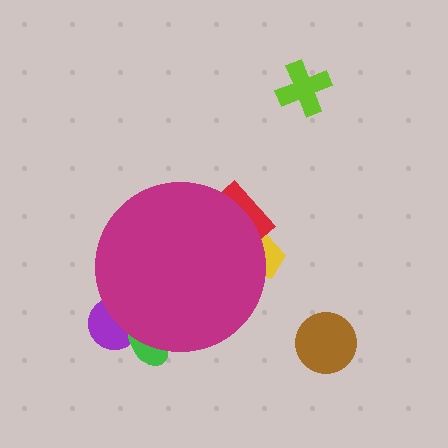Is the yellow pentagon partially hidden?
Yes, the yellow pentagon is partially hidden behind the magenta circle.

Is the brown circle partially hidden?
No, the brown circle is fully visible.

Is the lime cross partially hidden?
No, the lime cross is fully visible.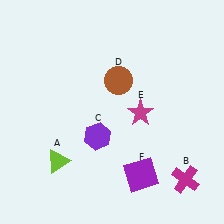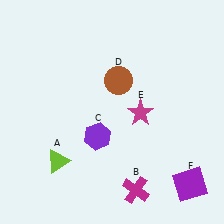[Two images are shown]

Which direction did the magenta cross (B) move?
The magenta cross (B) moved left.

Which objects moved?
The objects that moved are: the magenta cross (B), the purple square (F).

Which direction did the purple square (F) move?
The purple square (F) moved right.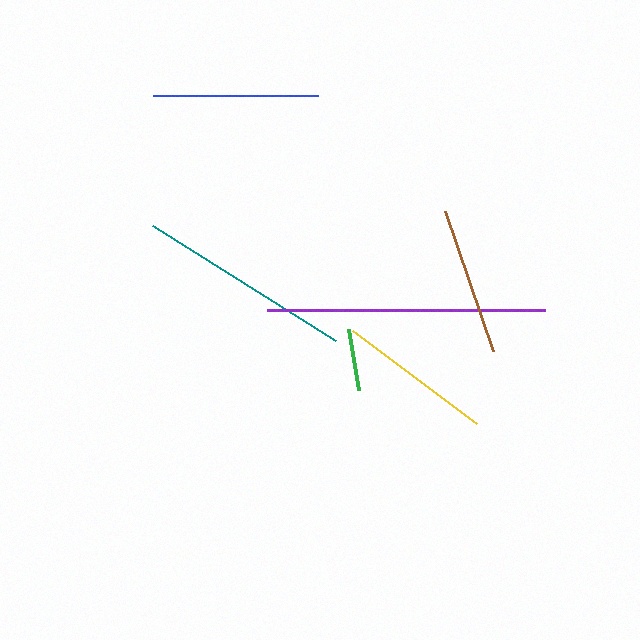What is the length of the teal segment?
The teal segment is approximately 216 pixels long.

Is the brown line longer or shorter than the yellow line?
The yellow line is longer than the brown line.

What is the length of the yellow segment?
The yellow segment is approximately 156 pixels long.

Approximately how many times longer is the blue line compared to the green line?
The blue line is approximately 2.7 times the length of the green line.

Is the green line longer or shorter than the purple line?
The purple line is longer than the green line.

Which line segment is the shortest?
The green line is the shortest at approximately 62 pixels.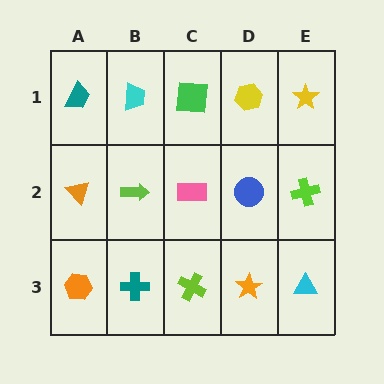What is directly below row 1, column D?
A blue circle.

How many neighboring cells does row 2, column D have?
4.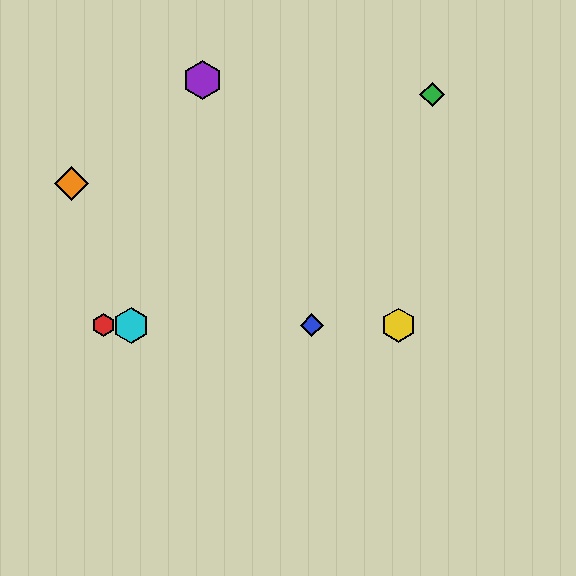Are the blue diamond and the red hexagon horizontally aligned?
Yes, both are at y≈325.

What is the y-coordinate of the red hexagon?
The red hexagon is at y≈325.